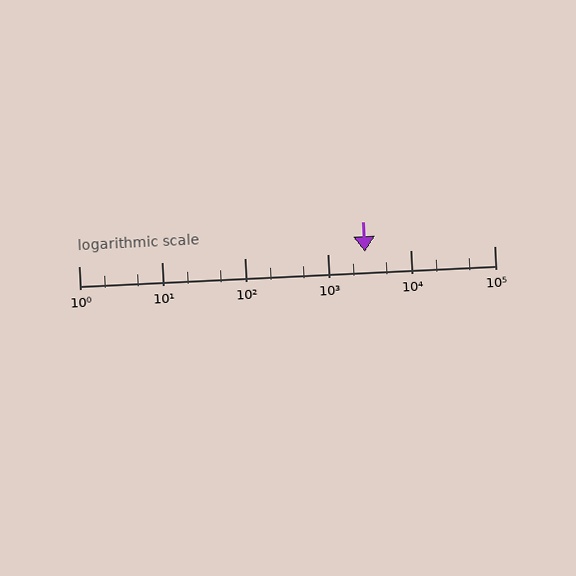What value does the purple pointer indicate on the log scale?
The pointer indicates approximately 2800.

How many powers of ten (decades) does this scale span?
The scale spans 5 decades, from 1 to 100000.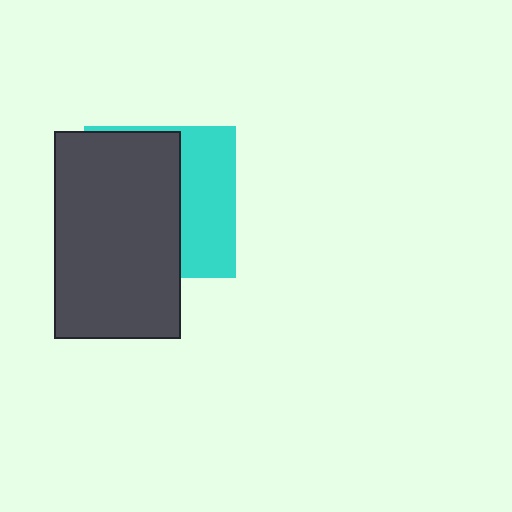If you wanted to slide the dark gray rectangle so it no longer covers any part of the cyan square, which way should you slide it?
Slide it left — that is the most direct way to separate the two shapes.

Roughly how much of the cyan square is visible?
A small part of it is visible (roughly 38%).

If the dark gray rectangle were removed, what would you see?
You would see the complete cyan square.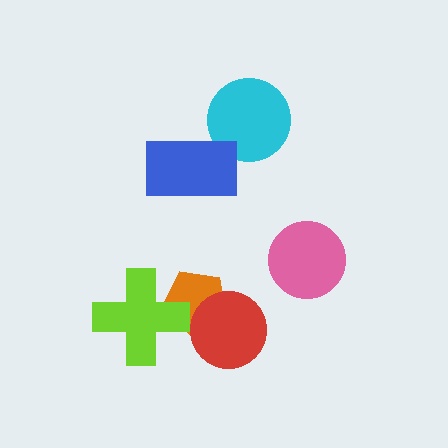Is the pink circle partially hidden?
No, no other shape covers it.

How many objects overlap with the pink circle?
0 objects overlap with the pink circle.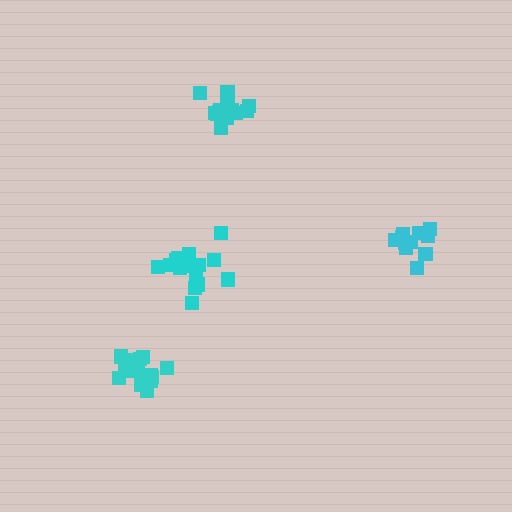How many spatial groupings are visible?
There are 4 spatial groupings.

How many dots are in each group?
Group 1: 15 dots, Group 2: 15 dots, Group 3: 14 dots, Group 4: 16 dots (60 total).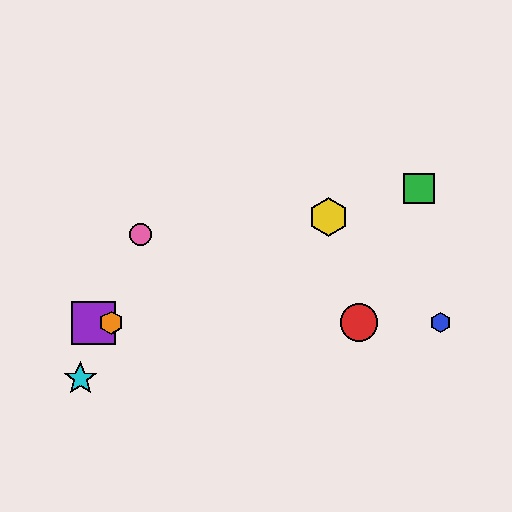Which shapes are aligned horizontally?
The red circle, the blue hexagon, the purple square, the orange hexagon are aligned horizontally.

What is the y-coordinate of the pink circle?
The pink circle is at y≈235.